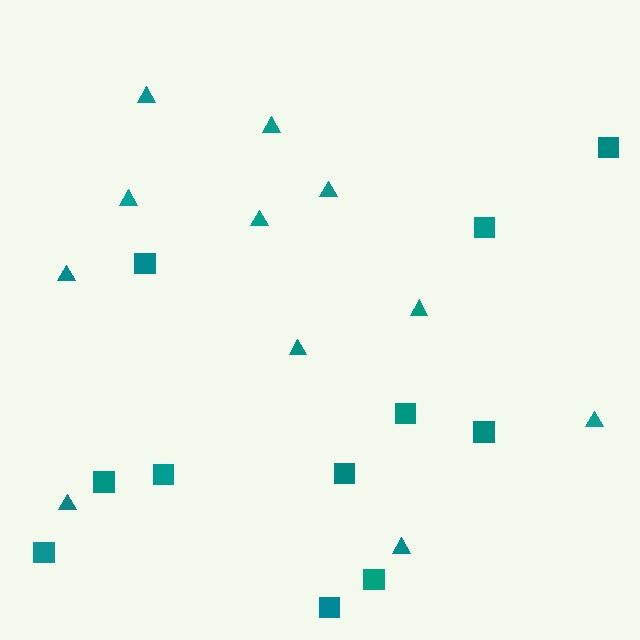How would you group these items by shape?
There are 2 groups: one group of triangles (11) and one group of squares (11).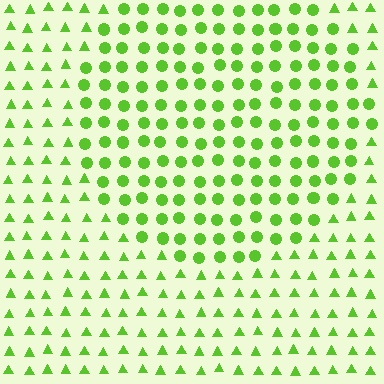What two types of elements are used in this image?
The image uses circles inside the circle region and triangles outside it.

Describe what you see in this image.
The image is filled with small lime elements arranged in a uniform grid. A circle-shaped region contains circles, while the surrounding area contains triangles. The boundary is defined purely by the change in element shape.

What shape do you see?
I see a circle.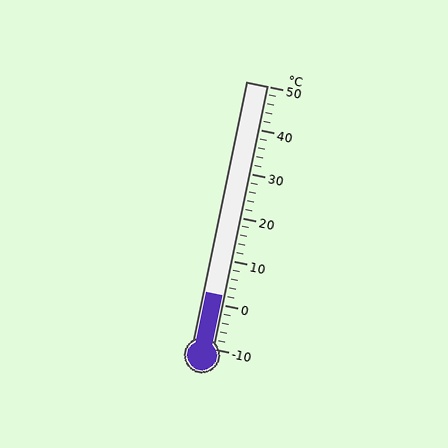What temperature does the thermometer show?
The thermometer shows approximately 2°C.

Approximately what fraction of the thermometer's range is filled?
The thermometer is filled to approximately 20% of its range.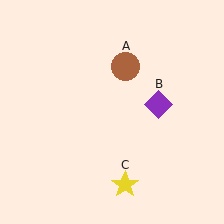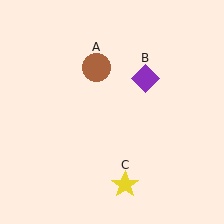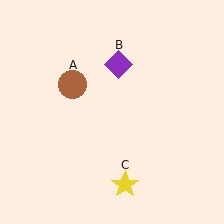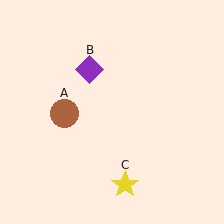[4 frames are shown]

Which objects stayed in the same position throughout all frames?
Yellow star (object C) remained stationary.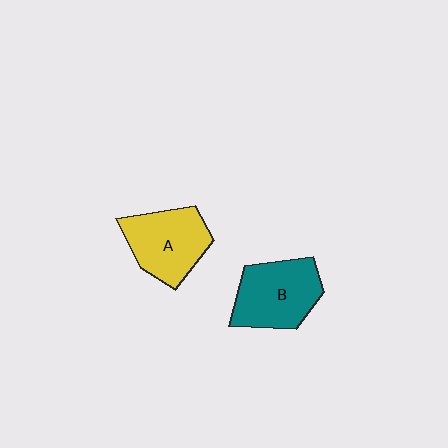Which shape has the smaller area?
Shape A (yellow).